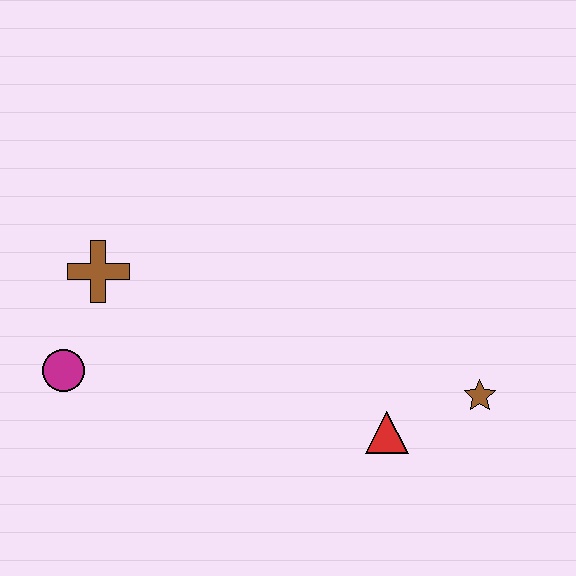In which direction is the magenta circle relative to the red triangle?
The magenta circle is to the left of the red triangle.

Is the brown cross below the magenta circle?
No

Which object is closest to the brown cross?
The magenta circle is closest to the brown cross.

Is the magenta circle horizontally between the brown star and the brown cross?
No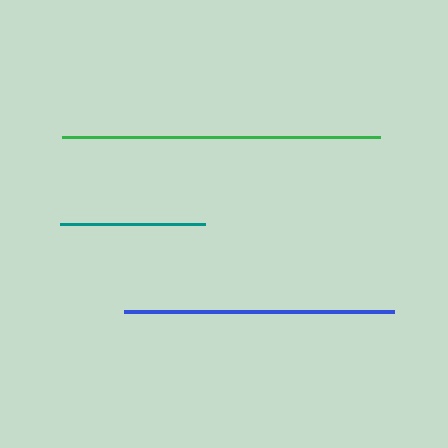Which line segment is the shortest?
The teal line is the shortest at approximately 145 pixels.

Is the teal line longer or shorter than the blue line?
The blue line is longer than the teal line.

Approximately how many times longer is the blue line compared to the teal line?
The blue line is approximately 1.9 times the length of the teal line.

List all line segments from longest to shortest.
From longest to shortest: green, blue, teal.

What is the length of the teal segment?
The teal segment is approximately 145 pixels long.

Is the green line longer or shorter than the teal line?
The green line is longer than the teal line.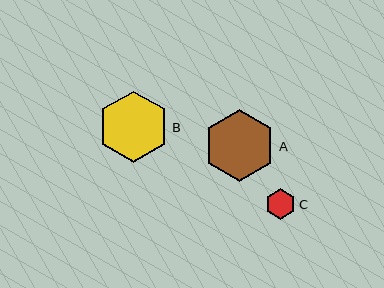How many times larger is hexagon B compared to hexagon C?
Hexagon B is approximately 2.3 times the size of hexagon C.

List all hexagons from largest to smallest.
From largest to smallest: A, B, C.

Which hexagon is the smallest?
Hexagon C is the smallest with a size of approximately 31 pixels.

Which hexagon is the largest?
Hexagon A is the largest with a size of approximately 72 pixels.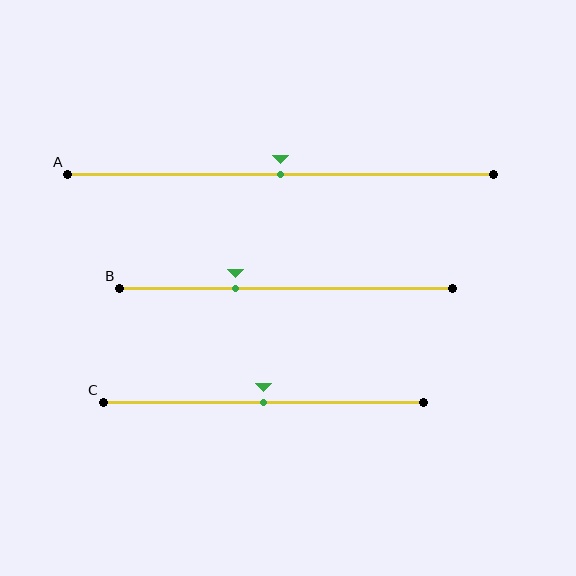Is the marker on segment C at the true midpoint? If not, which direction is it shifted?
Yes, the marker on segment C is at the true midpoint.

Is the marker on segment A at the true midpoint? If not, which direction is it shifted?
Yes, the marker on segment A is at the true midpoint.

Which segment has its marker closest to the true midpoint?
Segment A has its marker closest to the true midpoint.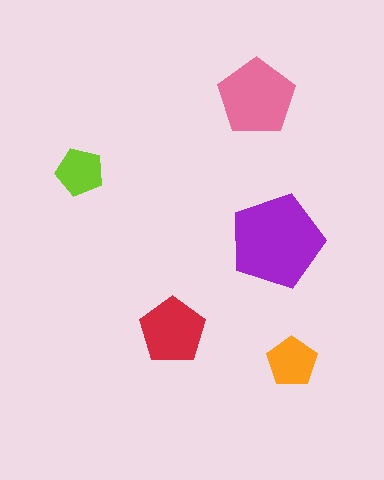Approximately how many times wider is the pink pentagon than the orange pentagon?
About 1.5 times wider.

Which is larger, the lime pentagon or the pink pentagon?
The pink one.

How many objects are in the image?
There are 5 objects in the image.